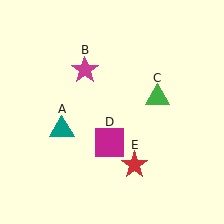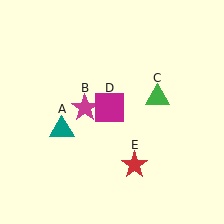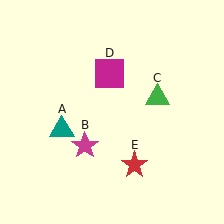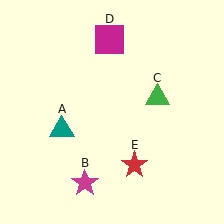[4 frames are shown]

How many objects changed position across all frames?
2 objects changed position: magenta star (object B), magenta square (object D).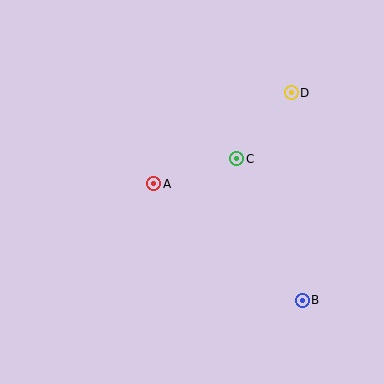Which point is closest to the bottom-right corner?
Point B is closest to the bottom-right corner.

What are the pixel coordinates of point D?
Point D is at (291, 93).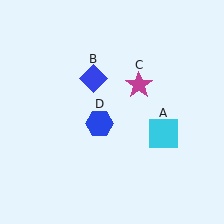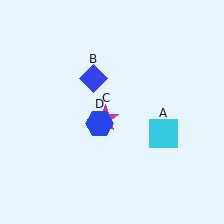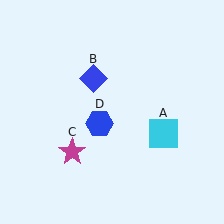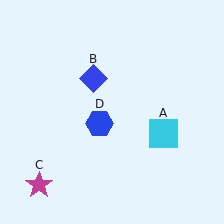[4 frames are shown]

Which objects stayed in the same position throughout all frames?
Cyan square (object A) and blue diamond (object B) and blue hexagon (object D) remained stationary.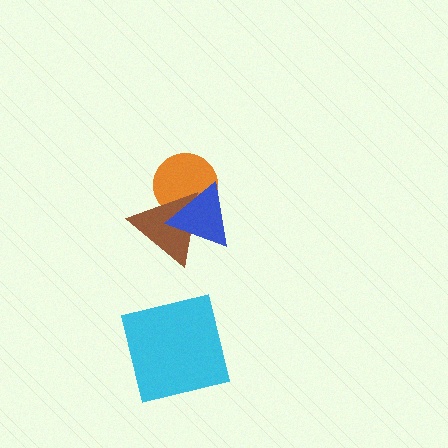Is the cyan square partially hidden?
No, no other shape covers it.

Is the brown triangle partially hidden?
Yes, it is partially covered by another shape.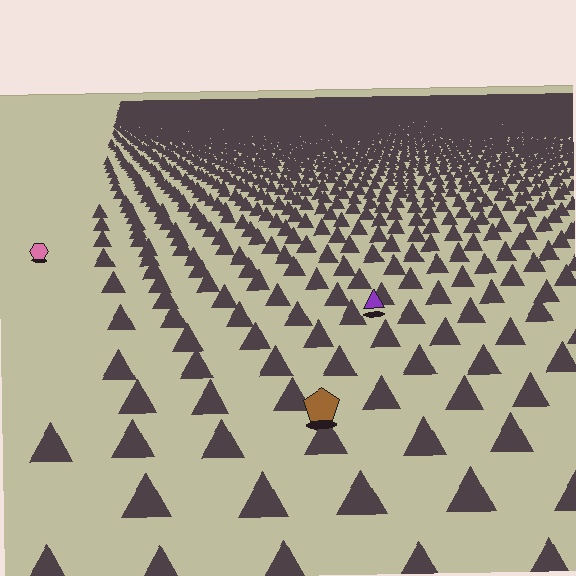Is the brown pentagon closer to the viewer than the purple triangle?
Yes. The brown pentagon is closer — you can tell from the texture gradient: the ground texture is coarser near it.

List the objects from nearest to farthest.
From nearest to farthest: the brown pentagon, the purple triangle, the pink hexagon.